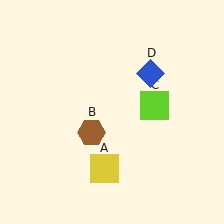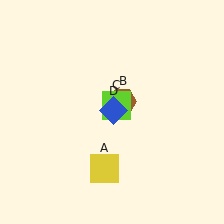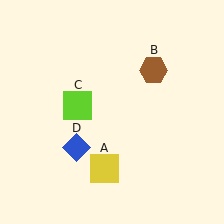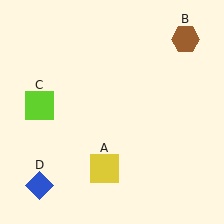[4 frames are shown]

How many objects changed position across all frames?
3 objects changed position: brown hexagon (object B), lime square (object C), blue diamond (object D).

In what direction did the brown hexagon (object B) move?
The brown hexagon (object B) moved up and to the right.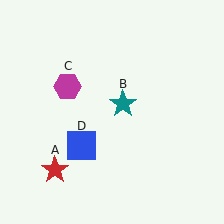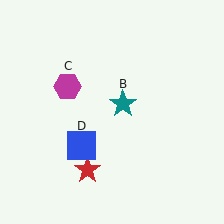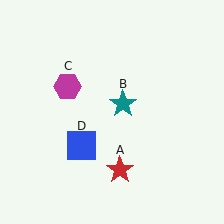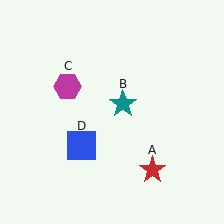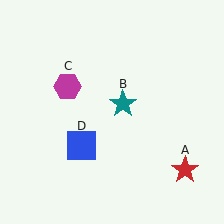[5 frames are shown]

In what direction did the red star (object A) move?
The red star (object A) moved right.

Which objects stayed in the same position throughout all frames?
Teal star (object B) and magenta hexagon (object C) and blue square (object D) remained stationary.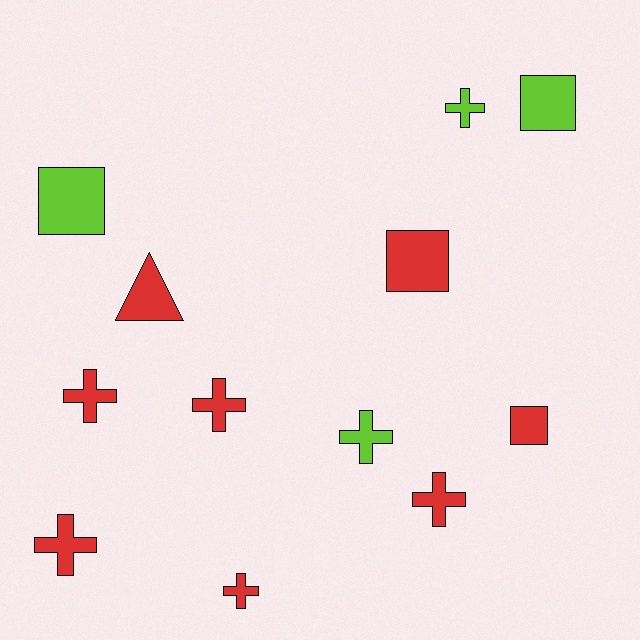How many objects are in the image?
There are 12 objects.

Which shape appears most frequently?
Cross, with 7 objects.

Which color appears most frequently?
Red, with 8 objects.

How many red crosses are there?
There are 5 red crosses.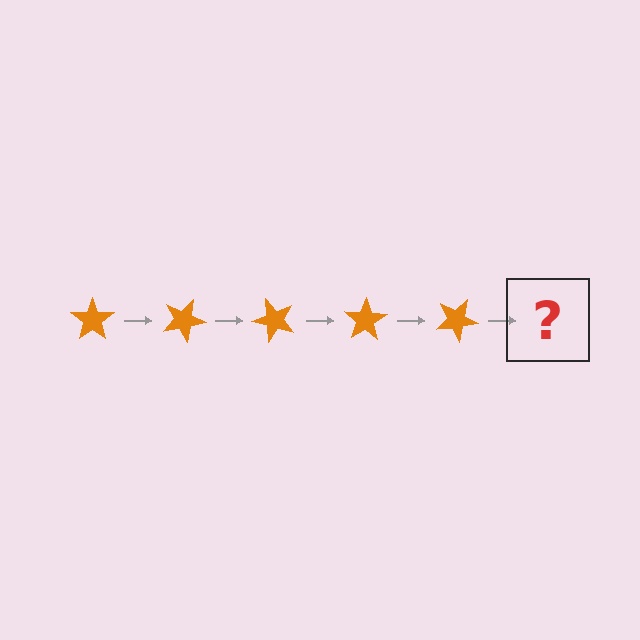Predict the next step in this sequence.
The next step is an orange star rotated 125 degrees.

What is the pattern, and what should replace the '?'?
The pattern is that the star rotates 25 degrees each step. The '?' should be an orange star rotated 125 degrees.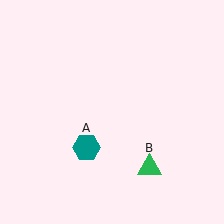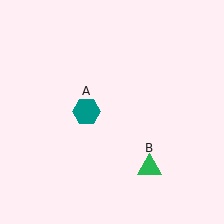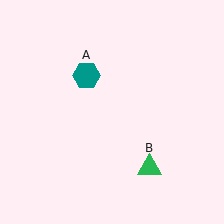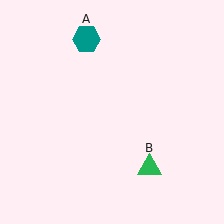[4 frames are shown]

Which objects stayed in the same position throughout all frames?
Green triangle (object B) remained stationary.